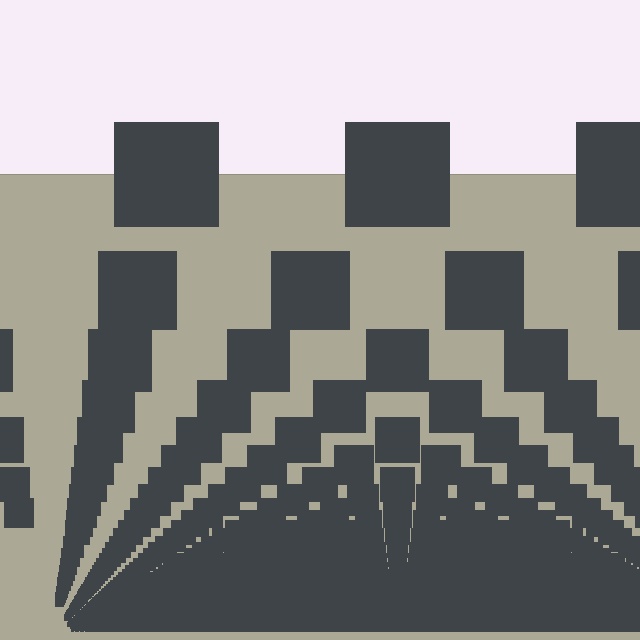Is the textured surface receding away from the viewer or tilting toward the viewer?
The surface appears to tilt toward the viewer. Texture elements get larger and sparser toward the top.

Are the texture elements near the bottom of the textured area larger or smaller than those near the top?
Smaller. The gradient is inverted — elements near the bottom are smaller and denser.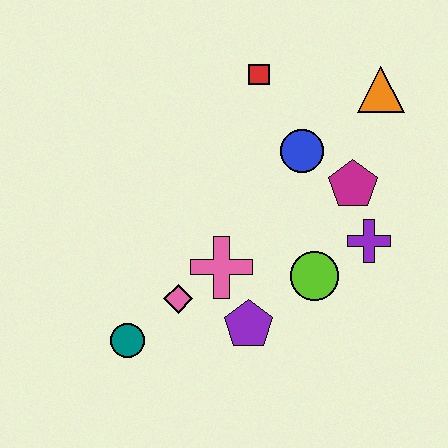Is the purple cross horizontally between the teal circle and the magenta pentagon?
No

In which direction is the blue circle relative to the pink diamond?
The blue circle is above the pink diamond.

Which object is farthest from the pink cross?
The orange triangle is farthest from the pink cross.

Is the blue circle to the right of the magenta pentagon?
No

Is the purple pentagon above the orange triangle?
No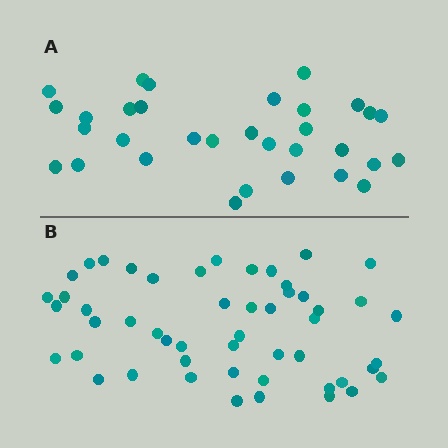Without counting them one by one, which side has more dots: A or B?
Region B (the bottom region) has more dots.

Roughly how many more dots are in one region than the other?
Region B has approximately 20 more dots than region A.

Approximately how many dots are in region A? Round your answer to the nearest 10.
About 30 dots. (The exact count is 32, which rounds to 30.)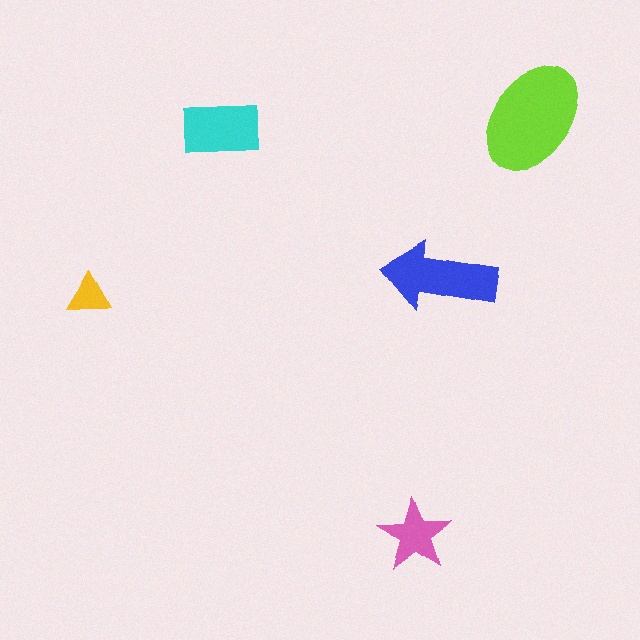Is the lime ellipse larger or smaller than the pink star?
Larger.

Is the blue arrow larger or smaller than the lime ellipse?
Smaller.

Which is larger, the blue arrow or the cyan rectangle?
The blue arrow.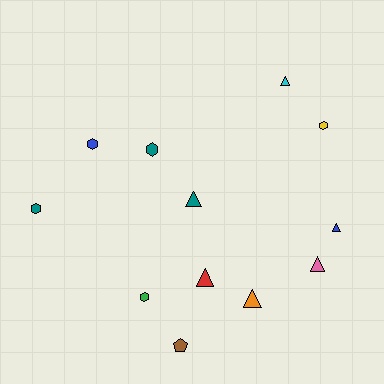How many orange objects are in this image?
There is 1 orange object.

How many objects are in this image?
There are 12 objects.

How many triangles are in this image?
There are 6 triangles.